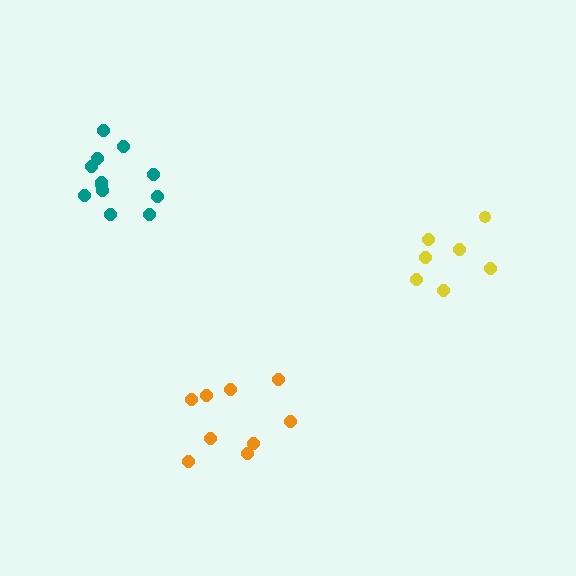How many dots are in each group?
Group 1: 9 dots, Group 2: 12 dots, Group 3: 7 dots (28 total).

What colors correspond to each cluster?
The clusters are colored: orange, teal, yellow.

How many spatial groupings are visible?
There are 3 spatial groupings.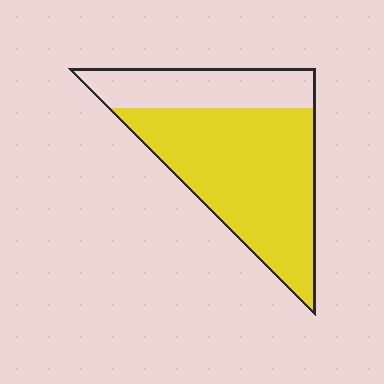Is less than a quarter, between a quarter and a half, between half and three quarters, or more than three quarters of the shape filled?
Between half and three quarters.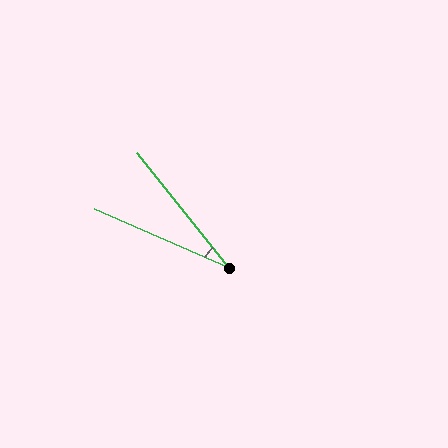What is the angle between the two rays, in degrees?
Approximately 28 degrees.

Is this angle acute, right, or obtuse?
It is acute.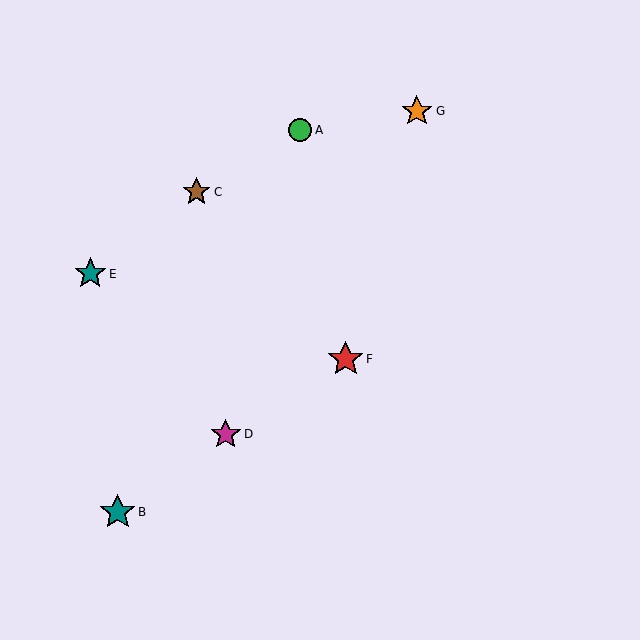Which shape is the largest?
The red star (labeled F) is the largest.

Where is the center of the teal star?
The center of the teal star is at (118, 512).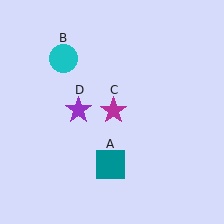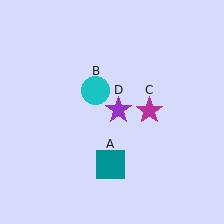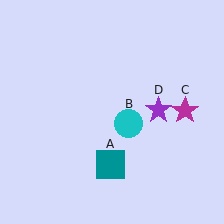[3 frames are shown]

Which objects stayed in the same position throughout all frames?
Teal square (object A) remained stationary.